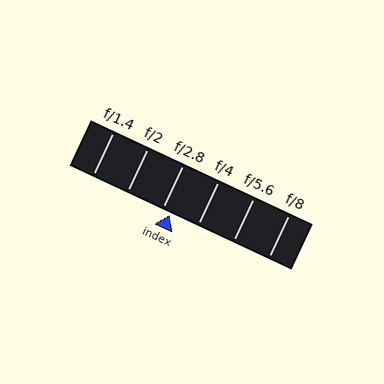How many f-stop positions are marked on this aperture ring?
There are 6 f-stop positions marked.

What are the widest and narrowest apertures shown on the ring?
The widest aperture shown is f/1.4 and the narrowest is f/8.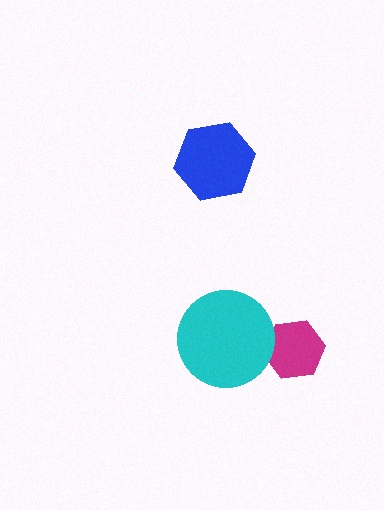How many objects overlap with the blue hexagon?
0 objects overlap with the blue hexagon.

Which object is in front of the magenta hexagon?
The cyan circle is in front of the magenta hexagon.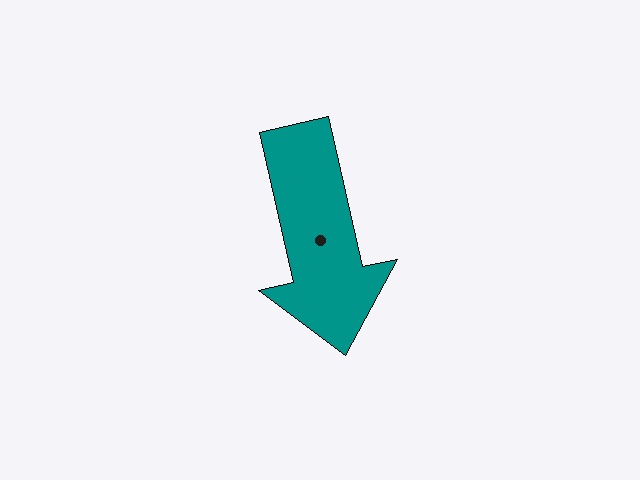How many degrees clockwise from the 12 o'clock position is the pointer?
Approximately 167 degrees.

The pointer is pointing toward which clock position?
Roughly 6 o'clock.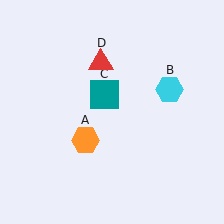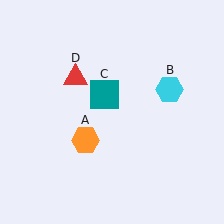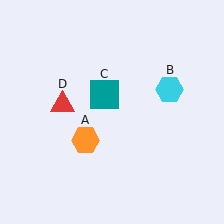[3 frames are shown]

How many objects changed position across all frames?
1 object changed position: red triangle (object D).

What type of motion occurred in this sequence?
The red triangle (object D) rotated counterclockwise around the center of the scene.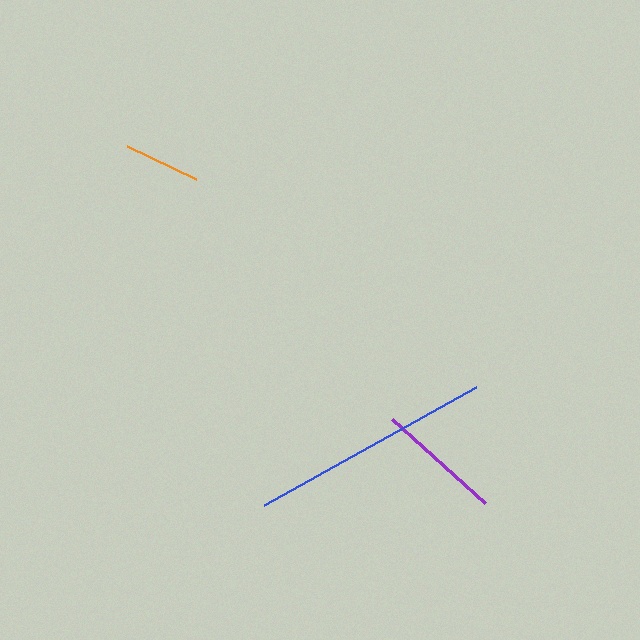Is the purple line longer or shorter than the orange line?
The purple line is longer than the orange line.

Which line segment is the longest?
The blue line is the longest at approximately 242 pixels.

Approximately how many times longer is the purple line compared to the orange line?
The purple line is approximately 1.6 times the length of the orange line.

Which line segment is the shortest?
The orange line is the shortest at approximately 76 pixels.